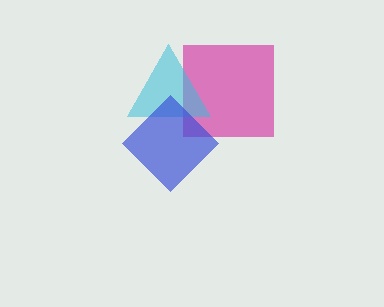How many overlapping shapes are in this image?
There are 3 overlapping shapes in the image.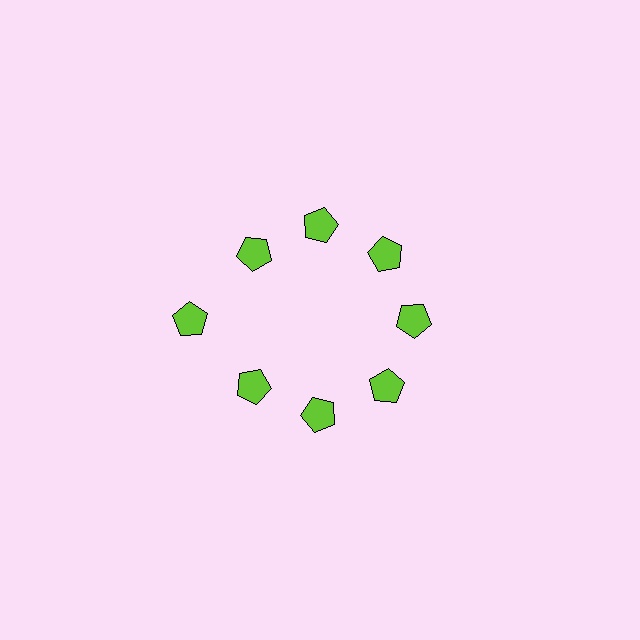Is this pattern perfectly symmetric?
No. The 8 lime pentagons are arranged in a ring, but one element near the 9 o'clock position is pushed outward from the center, breaking the 8-fold rotational symmetry.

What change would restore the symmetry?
The symmetry would be restored by moving it inward, back onto the ring so that all 8 pentagons sit at equal angles and equal distance from the center.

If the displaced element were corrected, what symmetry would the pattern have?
It would have 8-fold rotational symmetry — the pattern would map onto itself every 45 degrees.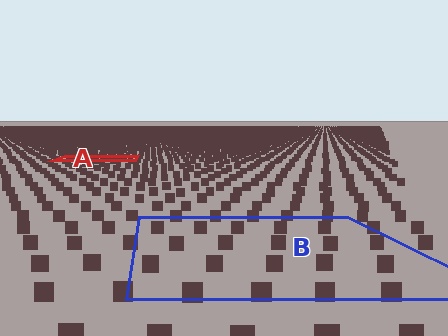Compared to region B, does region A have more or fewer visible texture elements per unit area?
Region A has more texture elements per unit area — they are packed more densely because it is farther away.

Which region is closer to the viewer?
Region B is closer. The texture elements there are larger and more spread out.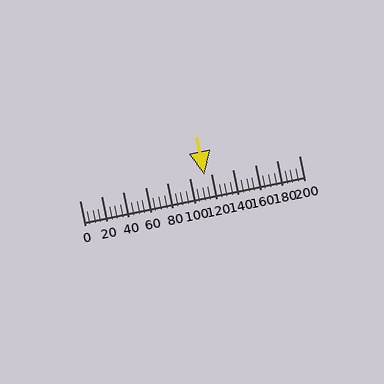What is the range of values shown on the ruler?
The ruler shows values from 0 to 200.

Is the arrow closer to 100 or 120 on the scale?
The arrow is closer to 120.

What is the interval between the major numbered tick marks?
The major tick marks are spaced 20 units apart.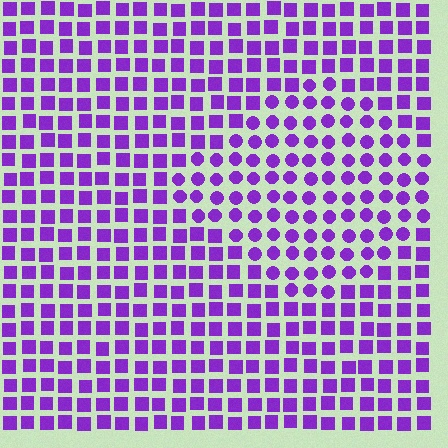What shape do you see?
I see a diamond.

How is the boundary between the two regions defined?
The boundary is defined by a change in element shape: circles inside vs. squares outside. All elements share the same color and spacing.